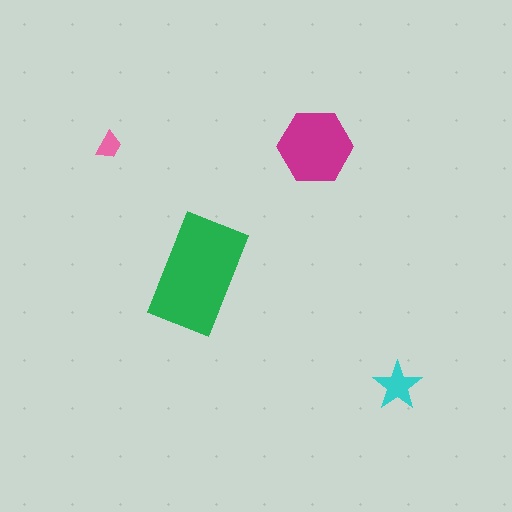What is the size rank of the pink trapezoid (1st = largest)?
4th.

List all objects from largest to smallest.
The green rectangle, the magenta hexagon, the cyan star, the pink trapezoid.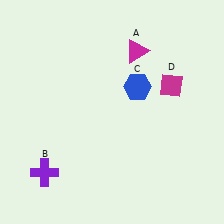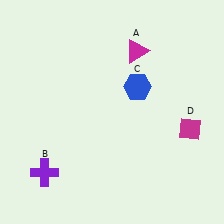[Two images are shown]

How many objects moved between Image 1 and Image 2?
1 object moved between the two images.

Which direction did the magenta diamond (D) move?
The magenta diamond (D) moved down.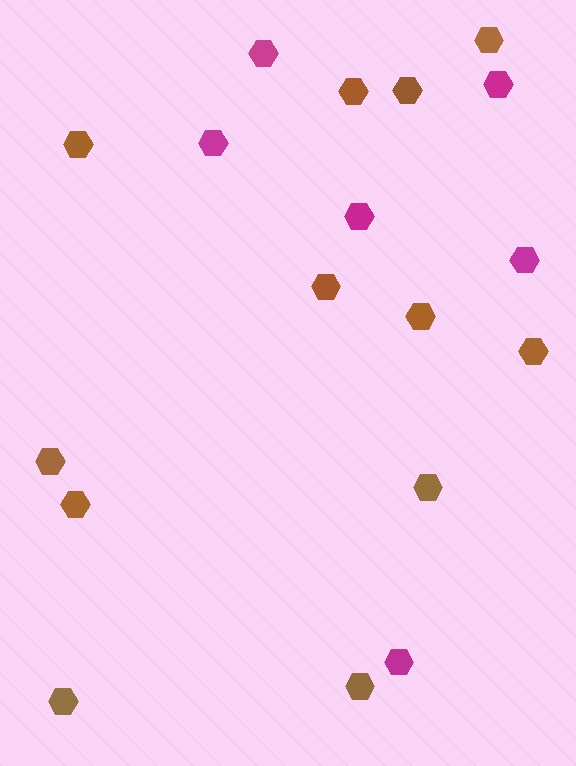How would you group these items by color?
There are 2 groups: one group of brown hexagons (12) and one group of magenta hexagons (6).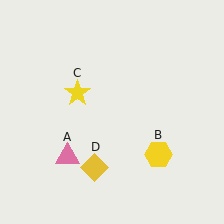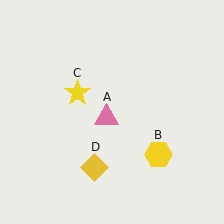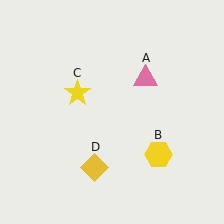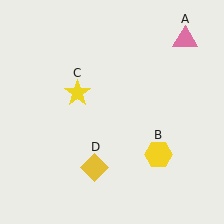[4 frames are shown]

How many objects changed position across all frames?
1 object changed position: pink triangle (object A).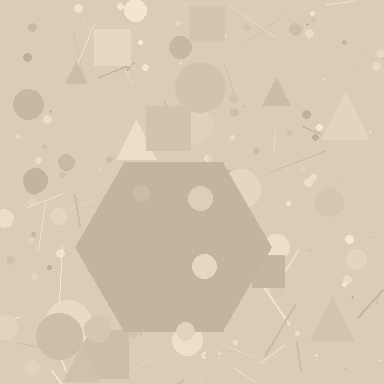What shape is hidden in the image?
A hexagon is hidden in the image.